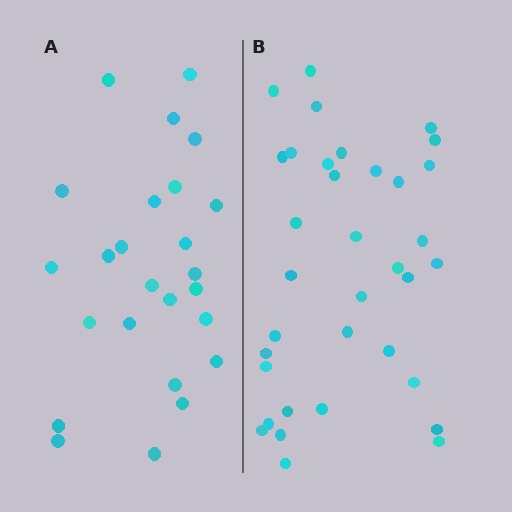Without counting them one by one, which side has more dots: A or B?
Region B (the right region) has more dots.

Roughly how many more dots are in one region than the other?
Region B has roughly 10 or so more dots than region A.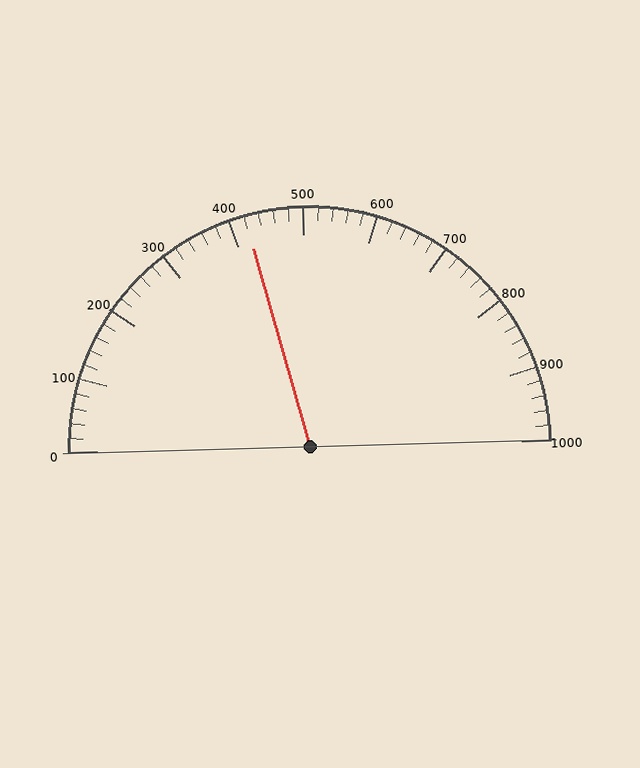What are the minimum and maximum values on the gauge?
The gauge ranges from 0 to 1000.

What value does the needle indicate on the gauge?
The needle indicates approximately 420.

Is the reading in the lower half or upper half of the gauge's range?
The reading is in the lower half of the range (0 to 1000).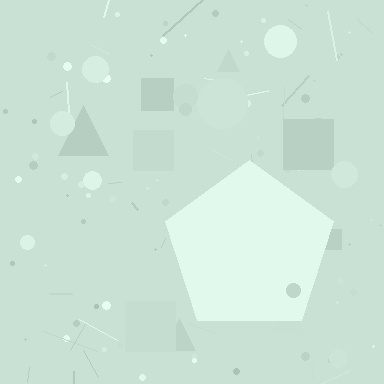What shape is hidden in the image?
A pentagon is hidden in the image.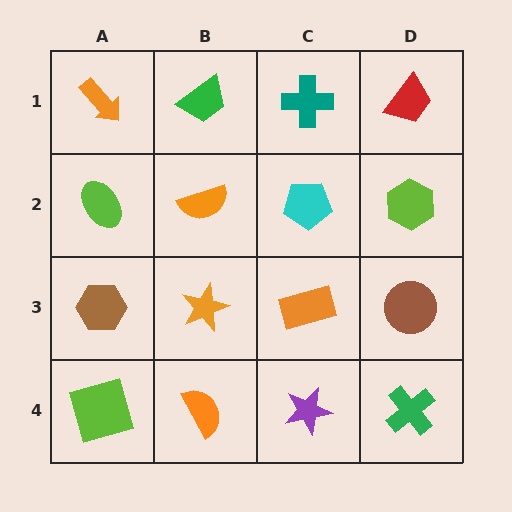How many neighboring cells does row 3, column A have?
3.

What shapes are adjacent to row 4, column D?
A brown circle (row 3, column D), a purple star (row 4, column C).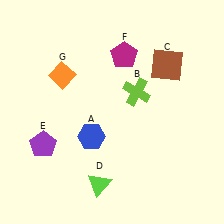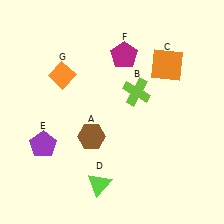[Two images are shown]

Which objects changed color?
A changed from blue to brown. C changed from brown to orange.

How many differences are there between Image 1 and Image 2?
There are 2 differences between the two images.